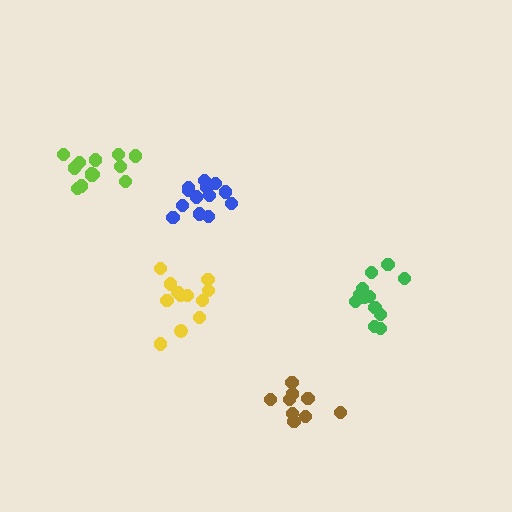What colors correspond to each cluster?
The clusters are colored: brown, green, blue, yellow, lime.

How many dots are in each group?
Group 1: 9 dots, Group 2: 12 dots, Group 3: 14 dots, Group 4: 12 dots, Group 5: 13 dots (60 total).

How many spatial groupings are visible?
There are 5 spatial groupings.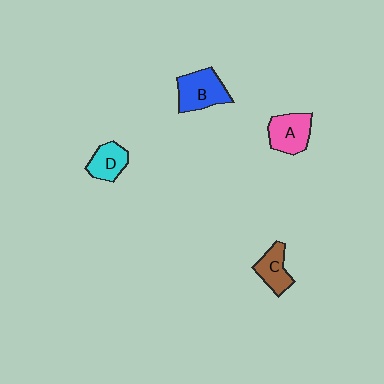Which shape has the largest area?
Shape B (blue).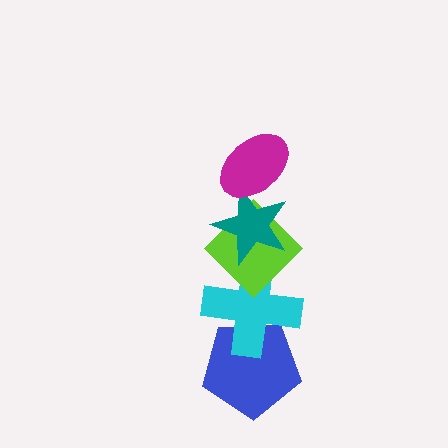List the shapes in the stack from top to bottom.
From top to bottom: the magenta ellipse, the teal star, the lime diamond, the cyan cross, the blue pentagon.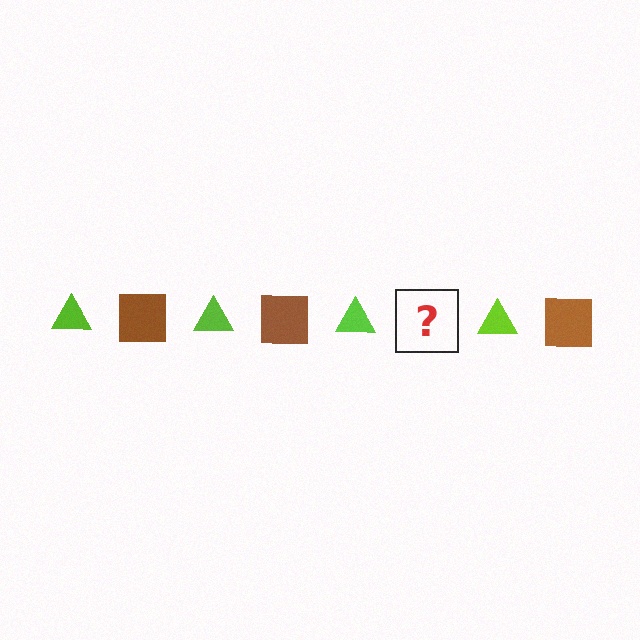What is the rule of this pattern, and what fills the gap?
The rule is that the pattern alternates between lime triangle and brown square. The gap should be filled with a brown square.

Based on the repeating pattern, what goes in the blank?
The blank should be a brown square.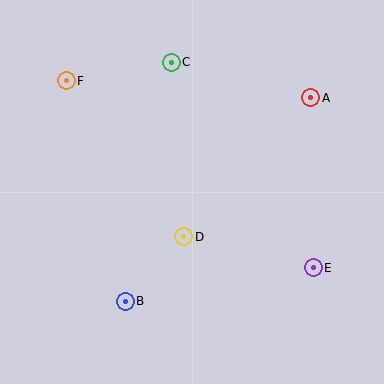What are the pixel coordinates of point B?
Point B is at (125, 301).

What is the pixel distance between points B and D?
The distance between B and D is 87 pixels.